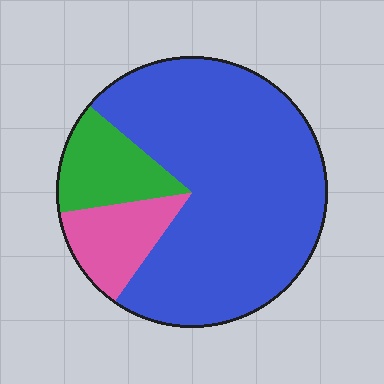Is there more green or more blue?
Blue.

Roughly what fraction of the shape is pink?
Pink takes up less than a sixth of the shape.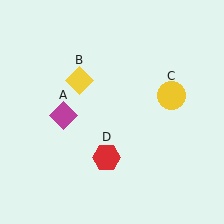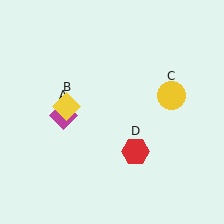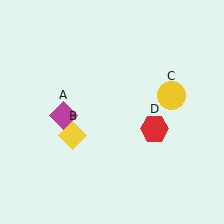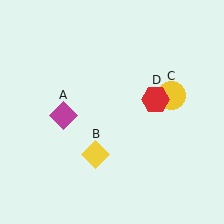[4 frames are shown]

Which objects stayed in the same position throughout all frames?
Magenta diamond (object A) and yellow circle (object C) remained stationary.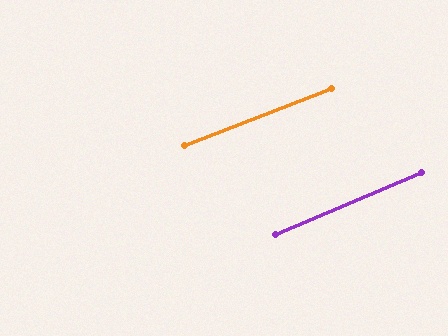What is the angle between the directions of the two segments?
Approximately 2 degrees.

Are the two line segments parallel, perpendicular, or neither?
Parallel — their directions differ by only 1.8°.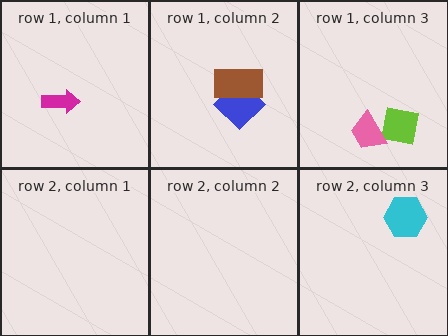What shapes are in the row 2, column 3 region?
The cyan hexagon.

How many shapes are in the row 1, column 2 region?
2.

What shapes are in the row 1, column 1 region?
The magenta arrow.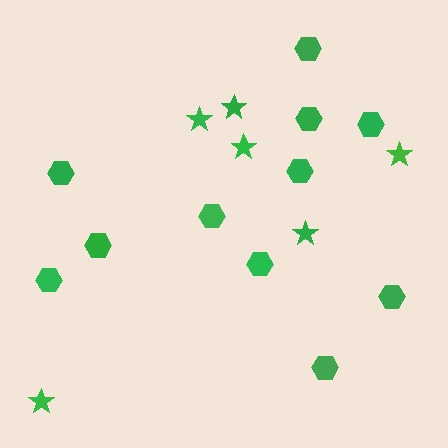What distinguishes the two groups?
There are 2 groups: one group of hexagons (11) and one group of stars (6).